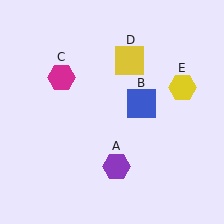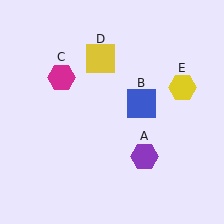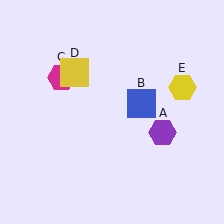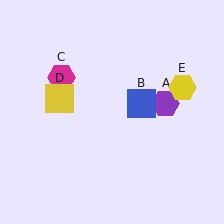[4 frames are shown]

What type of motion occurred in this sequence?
The purple hexagon (object A), yellow square (object D) rotated counterclockwise around the center of the scene.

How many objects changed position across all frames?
2 objects changed position: purple hexagon (object A), yellow square (object D).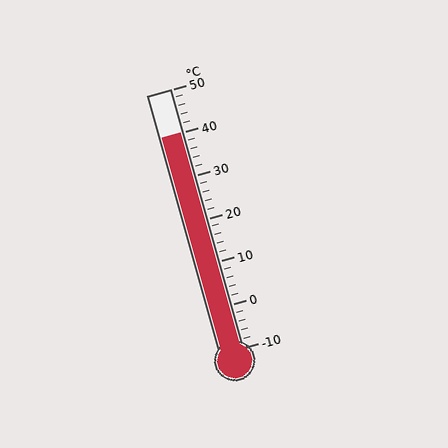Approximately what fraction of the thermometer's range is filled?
The thermometer is filled to approximately 85% of its range.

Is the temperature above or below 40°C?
The temperature is at 40°C.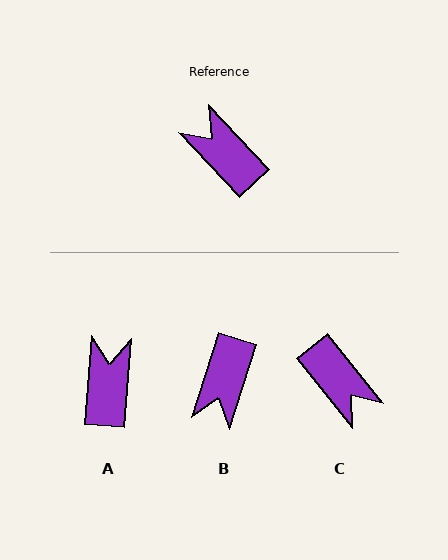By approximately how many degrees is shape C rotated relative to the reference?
Approximately 175 degrees counter-clockwise.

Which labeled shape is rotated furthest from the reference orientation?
C, about 175 degrees away.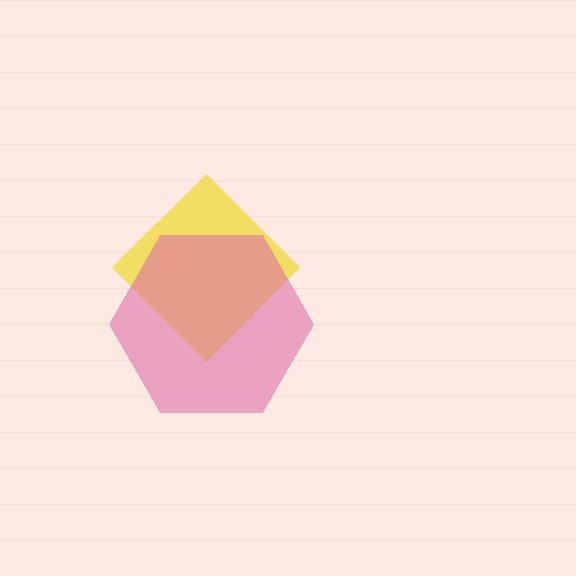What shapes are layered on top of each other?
The layered shapes are: a yellow diamond, a pink hexagon.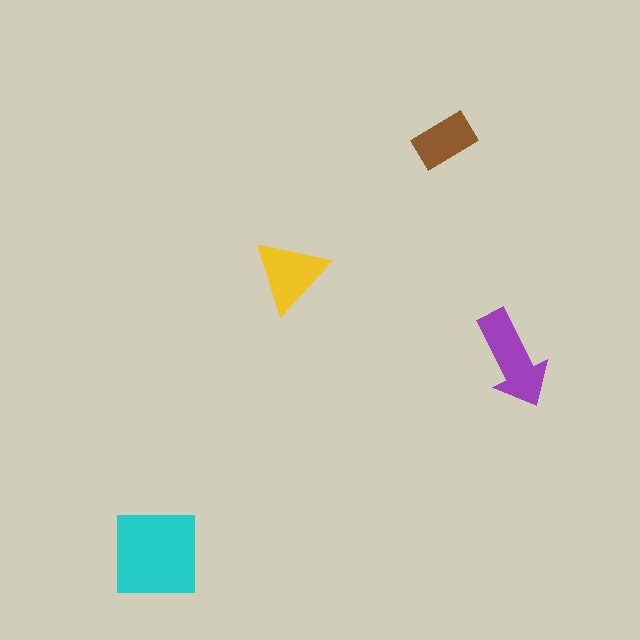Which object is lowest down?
The cyan square is bottommost.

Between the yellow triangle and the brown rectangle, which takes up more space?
The yellow triangle.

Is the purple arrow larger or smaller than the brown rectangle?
Larger.